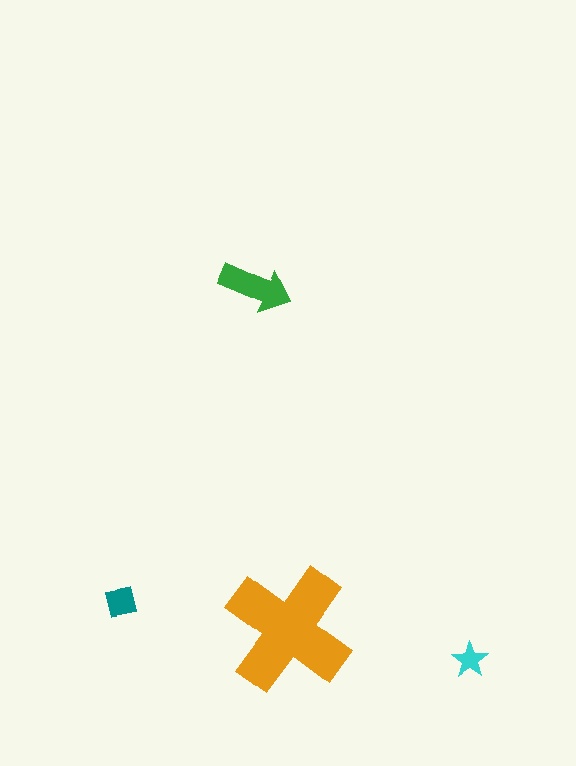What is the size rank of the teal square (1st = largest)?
3rd.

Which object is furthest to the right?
The cyan star is rightmost.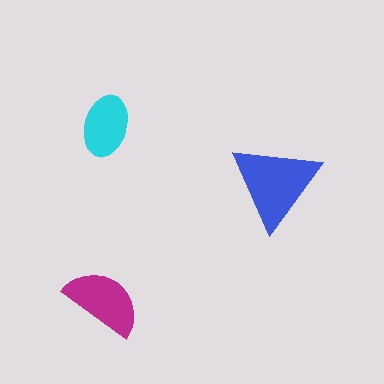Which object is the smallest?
The cyan ellipse.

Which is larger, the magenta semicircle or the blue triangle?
The blue triangle.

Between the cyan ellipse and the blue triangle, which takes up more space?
The blue triangle.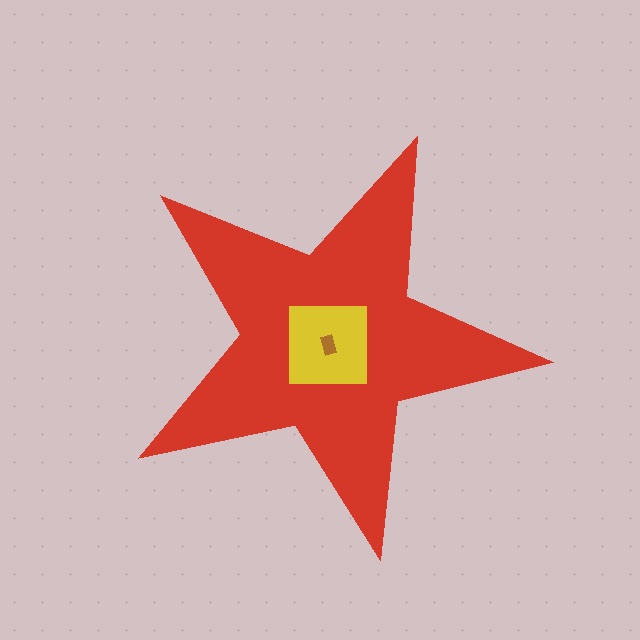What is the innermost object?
The brown rectangle.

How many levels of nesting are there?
3.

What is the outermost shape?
The red star.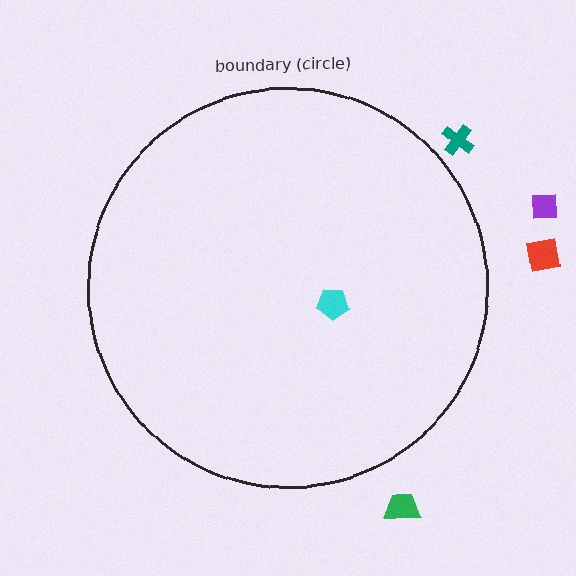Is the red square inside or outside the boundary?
Outside.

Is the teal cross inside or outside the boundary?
Outside.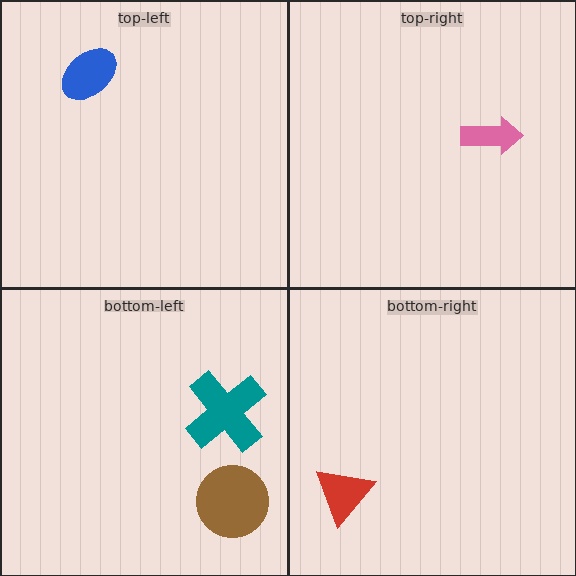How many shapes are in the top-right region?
1.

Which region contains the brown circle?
The bottom-left region.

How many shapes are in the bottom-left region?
2.